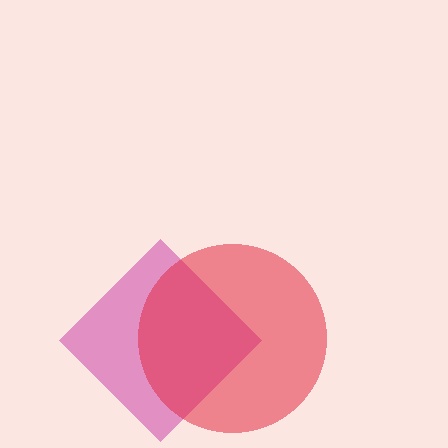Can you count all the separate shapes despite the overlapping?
Yes, there are 2 separate shapes.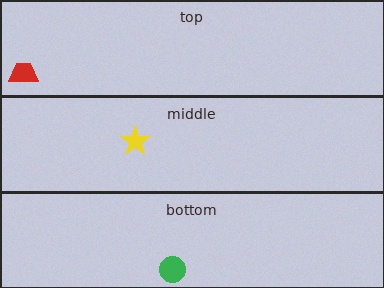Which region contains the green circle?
The bottom region.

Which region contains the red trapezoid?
The top region.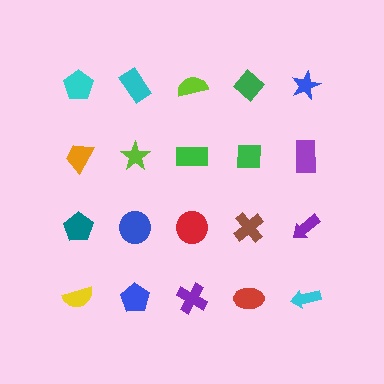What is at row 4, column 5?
A cyan arrow.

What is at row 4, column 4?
A red ellipse.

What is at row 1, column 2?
A cyan rectangle.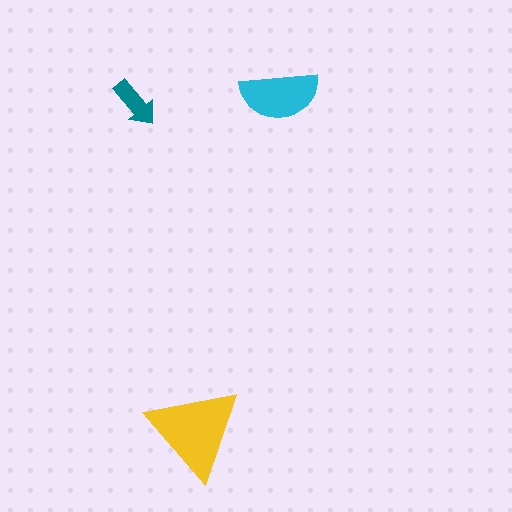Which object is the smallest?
The teal arrow.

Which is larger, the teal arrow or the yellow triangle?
The yellow triangle.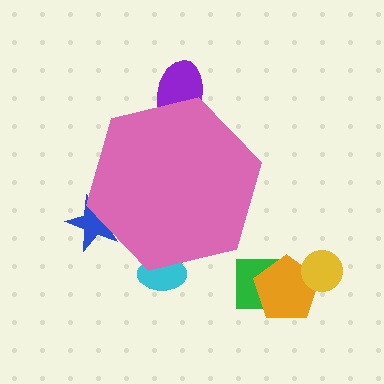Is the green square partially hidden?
No, the green square is fully visible.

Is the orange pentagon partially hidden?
No, the orange pentagon is fully visible.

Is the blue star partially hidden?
Yes, the blue star is partially hidden behind the pink hexagon.